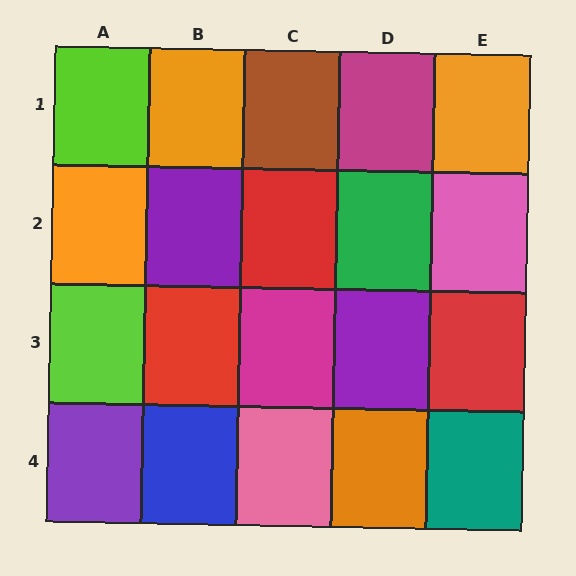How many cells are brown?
1 cell is brown.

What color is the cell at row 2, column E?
Pink.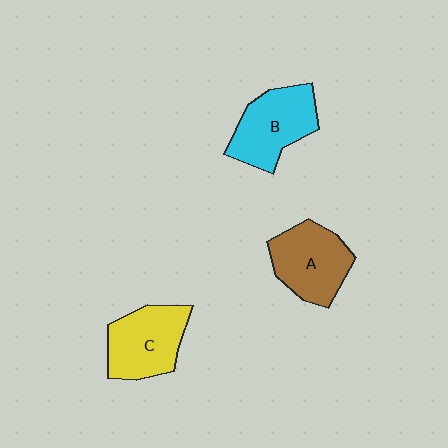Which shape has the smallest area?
Shape C (yellow).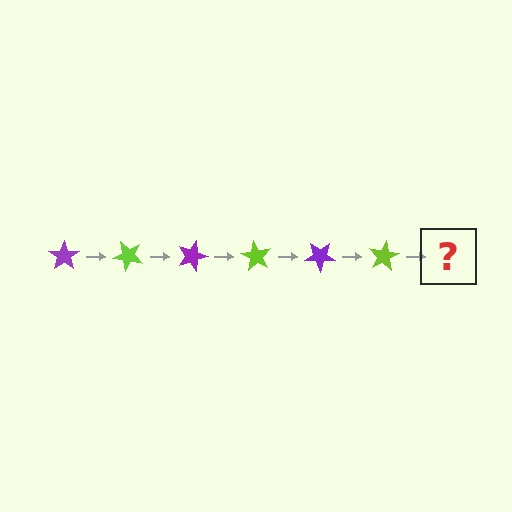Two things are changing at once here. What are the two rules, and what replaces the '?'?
The two rules are that it rotates 45 degrees each step and the color cycles through purple and lime. The '?' should be a purple star, rotated 270 degrees from the start.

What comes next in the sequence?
The next element should be a purple star, rotated 270 degrees from the start.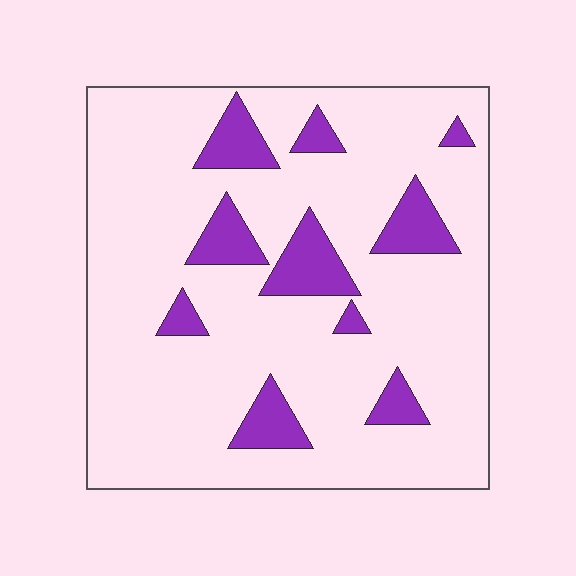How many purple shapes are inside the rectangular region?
10.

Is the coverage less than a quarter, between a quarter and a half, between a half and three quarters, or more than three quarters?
Less than a quarter.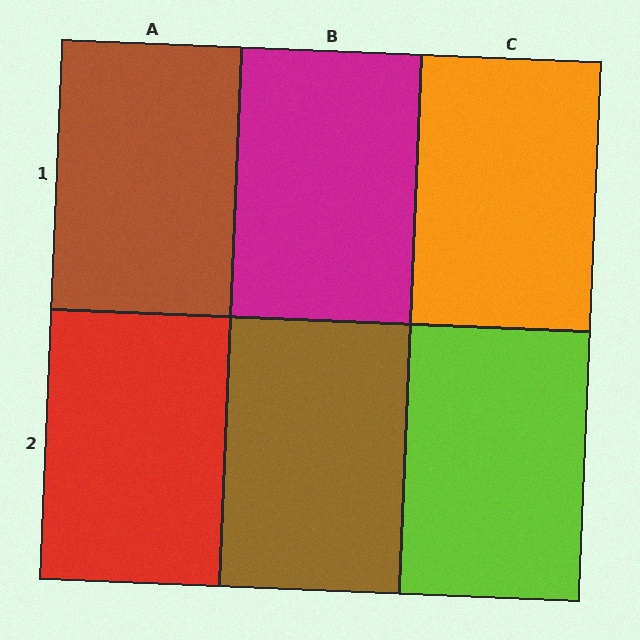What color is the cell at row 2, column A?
Red.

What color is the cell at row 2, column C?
Lime.